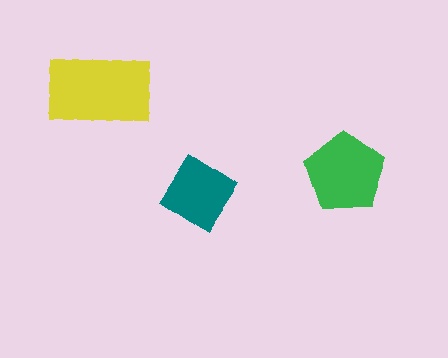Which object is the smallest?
The teal diamond.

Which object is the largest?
The yellow rectangle.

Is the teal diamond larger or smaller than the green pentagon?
Smaller.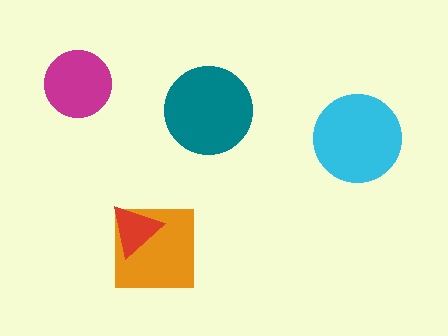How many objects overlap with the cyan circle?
0 objects overlap with the cyan circle.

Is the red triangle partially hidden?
No, no other shape covers it.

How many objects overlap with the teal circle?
0 objects overlap with the teal circle.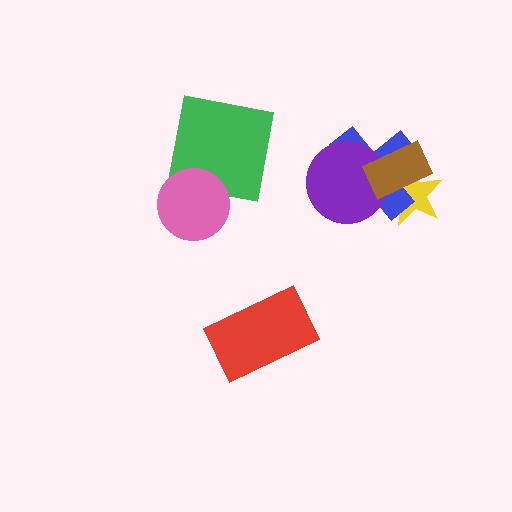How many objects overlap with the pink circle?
1 object overlaps with the pink circle.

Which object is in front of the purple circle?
The brown rectangle is in front of the purple circle.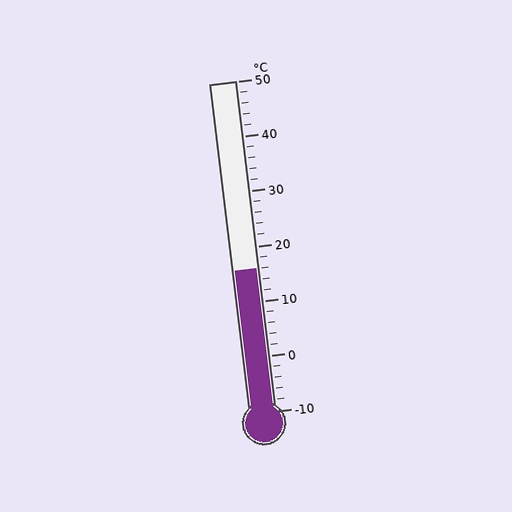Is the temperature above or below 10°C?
The temperature is above 10°C.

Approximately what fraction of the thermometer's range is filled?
The thermometer is filled to approximately 45% of its range.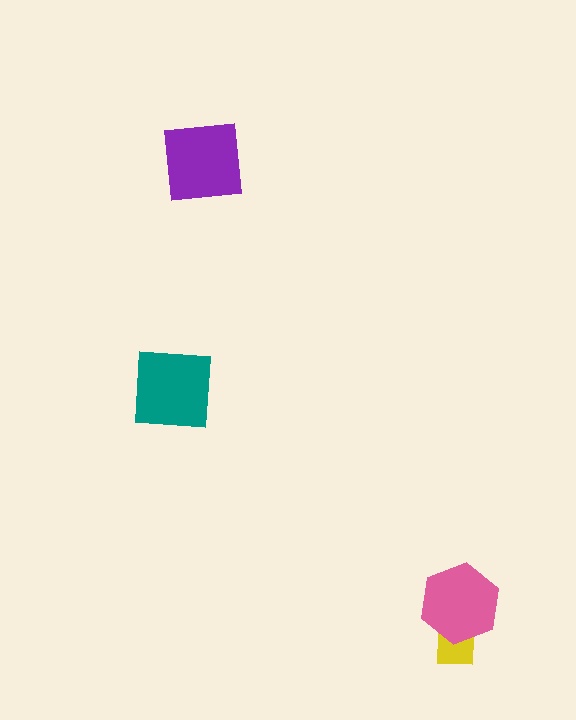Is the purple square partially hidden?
No, no other shape covers it.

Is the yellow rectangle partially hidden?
Yes, it is partially covered by another shape.